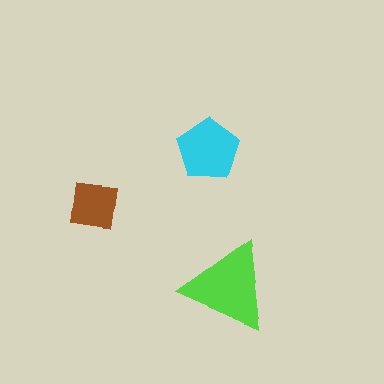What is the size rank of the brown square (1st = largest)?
3rd.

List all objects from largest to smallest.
The lime triangle, the cyan pentagon, the brown square.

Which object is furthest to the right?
The lime triangle is rightmost.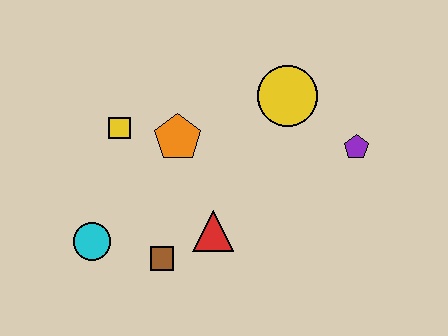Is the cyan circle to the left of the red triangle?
Yes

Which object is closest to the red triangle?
The brown square is closest to the red triangle.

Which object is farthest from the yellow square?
The purple pentagon is farthest from the yellow square.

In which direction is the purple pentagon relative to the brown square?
The purple pentagon is to the right of the brown square.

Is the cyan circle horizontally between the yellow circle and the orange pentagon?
No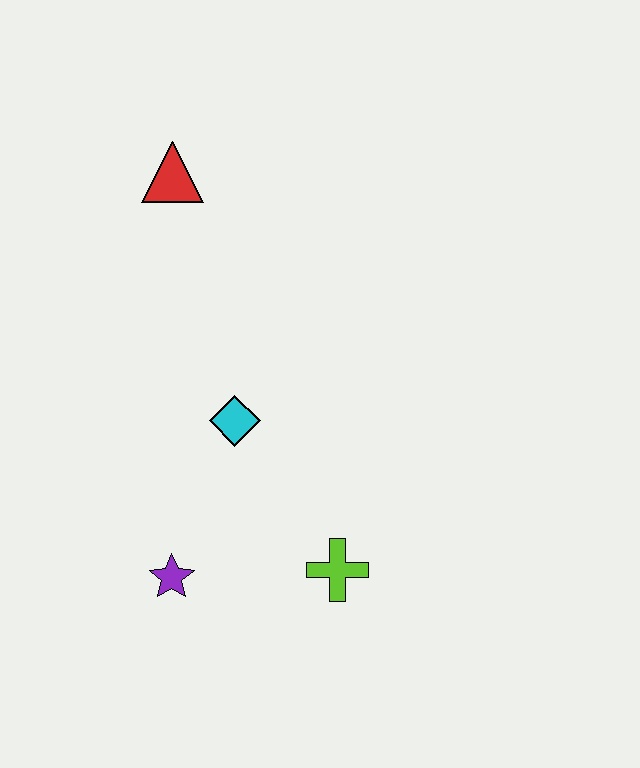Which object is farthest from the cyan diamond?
The red triangle is farthest from the cyan diamond.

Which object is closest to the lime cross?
The purple star is closest to the lime cross.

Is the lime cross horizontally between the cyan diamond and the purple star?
No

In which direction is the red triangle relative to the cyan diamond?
The red triangle is above the cyan diamond.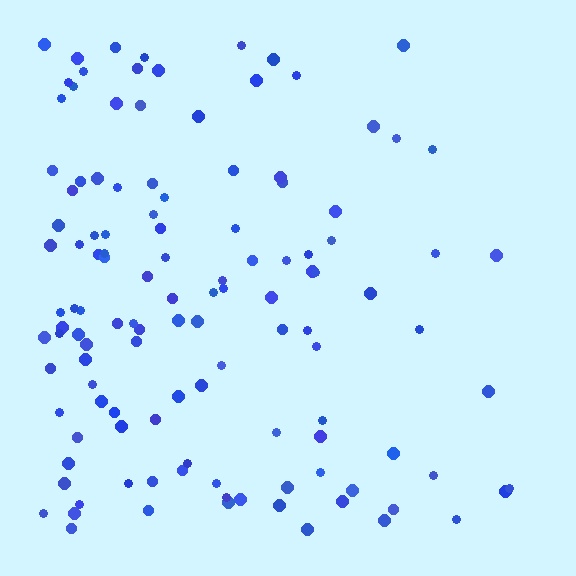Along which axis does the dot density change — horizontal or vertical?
Horizontal.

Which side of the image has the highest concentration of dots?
The left.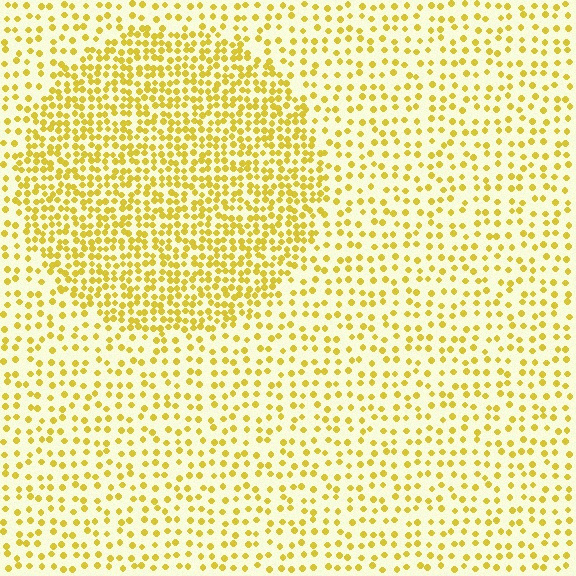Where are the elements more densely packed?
The elements are more densely packed inside the circle boundary.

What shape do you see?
I see a circle.